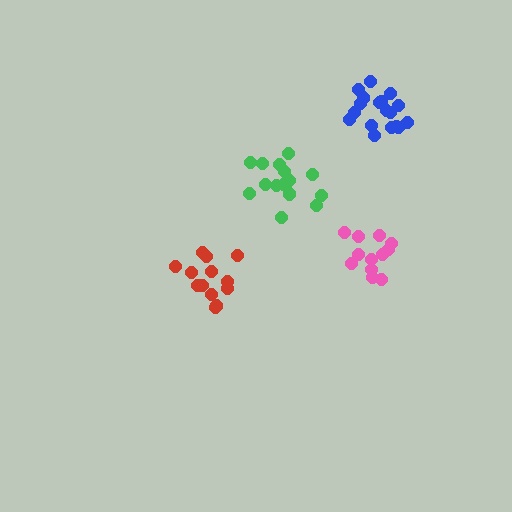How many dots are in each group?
Group 1: 13 dots, Group 2: 18 dots, Group 3: 15 dots, Group 4: 12 dots (58 total).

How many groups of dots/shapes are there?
There are 4 groups.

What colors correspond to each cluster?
The clusters are colored: red, blue, green, pink.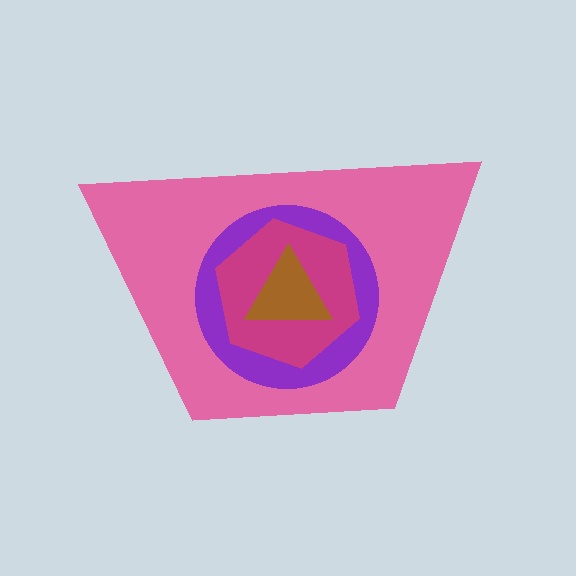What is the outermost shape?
The pink trapezoid.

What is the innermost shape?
The brown triangle.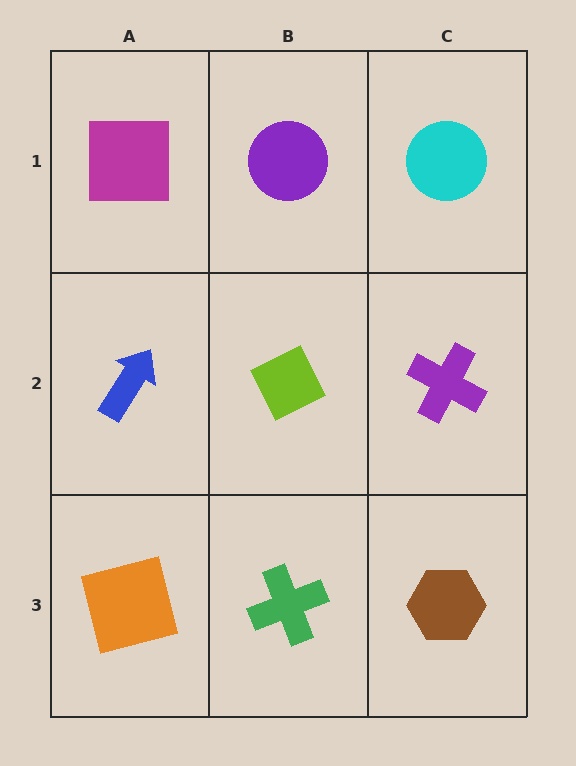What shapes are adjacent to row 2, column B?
A purple circle (row 1, column B), a green cross (row 3, column B), a blue arrow (row 2, column A), a purple cross (row 2, column C).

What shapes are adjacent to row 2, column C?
A cyan circle (row 1, column C), a brown hexagon (row 3, column C), a lime diamond (row 2, column B).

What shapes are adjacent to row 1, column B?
A lime diamond (row 2, column B), a magenta square (row 1, column A), a cyan circle (row 1, column C).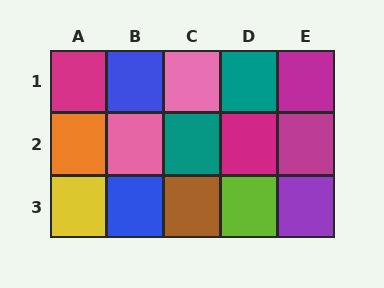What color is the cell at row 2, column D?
Magenta.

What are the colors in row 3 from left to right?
Yellow, blue, brown, lime, purple.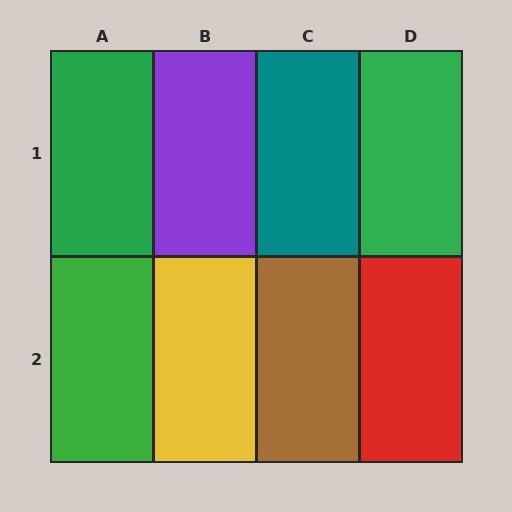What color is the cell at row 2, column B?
Yellow.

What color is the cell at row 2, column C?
Brown.